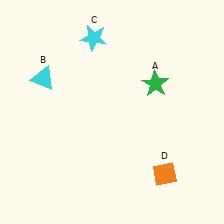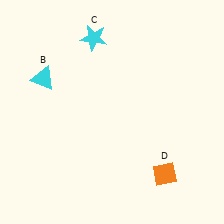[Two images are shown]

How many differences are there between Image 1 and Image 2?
There is 1 difference between the two images.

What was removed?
The green star (A) was removed in Image 2.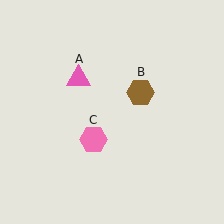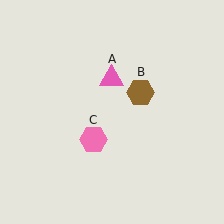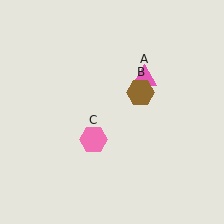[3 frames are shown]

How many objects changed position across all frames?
1 object changed position: pink triangle (object A).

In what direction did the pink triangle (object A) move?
The pink triangle (object A) moved right.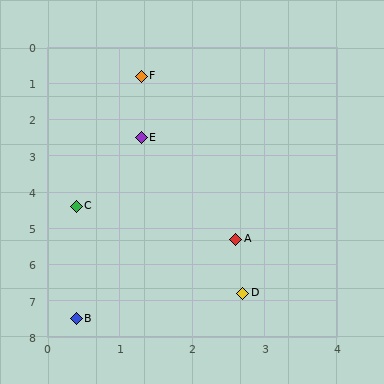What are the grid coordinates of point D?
Point D is at approximately (2.7, 6.8).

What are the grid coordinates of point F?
Point F is at approximately (1.3, 0.8).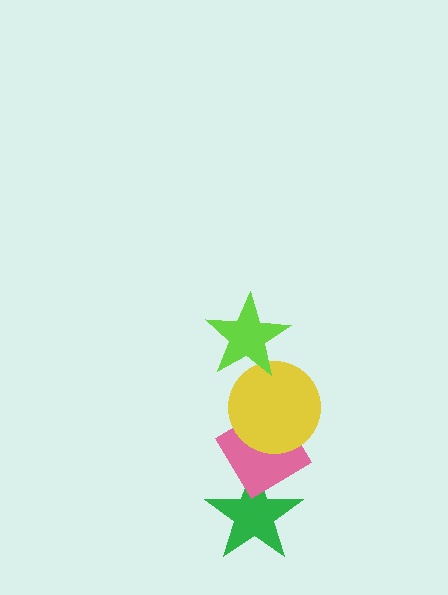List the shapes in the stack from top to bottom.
From top to bottom: the lime star, the yellow circle, the pink diamond, the green star.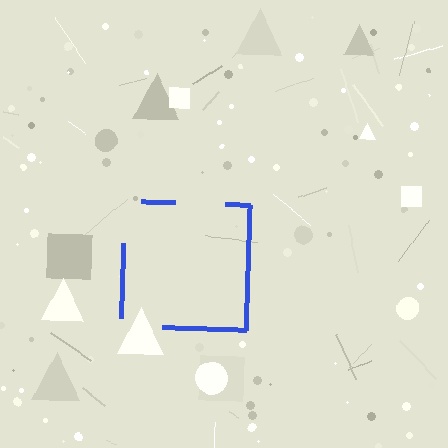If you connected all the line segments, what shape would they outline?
They would outline a square.